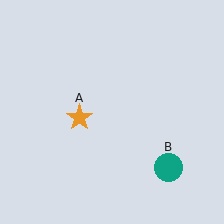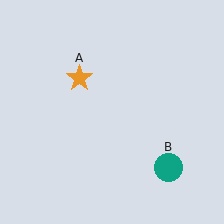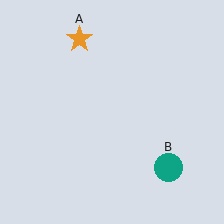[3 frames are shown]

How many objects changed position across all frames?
1 object changed position: orange star (object A).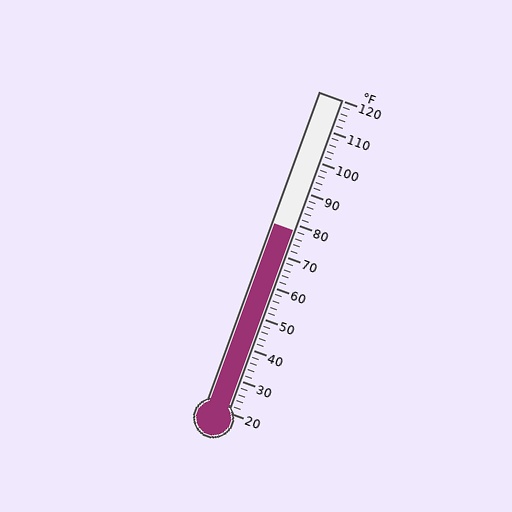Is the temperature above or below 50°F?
The temperature is above 50°F.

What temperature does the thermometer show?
The thermometer shows approximately 78°F.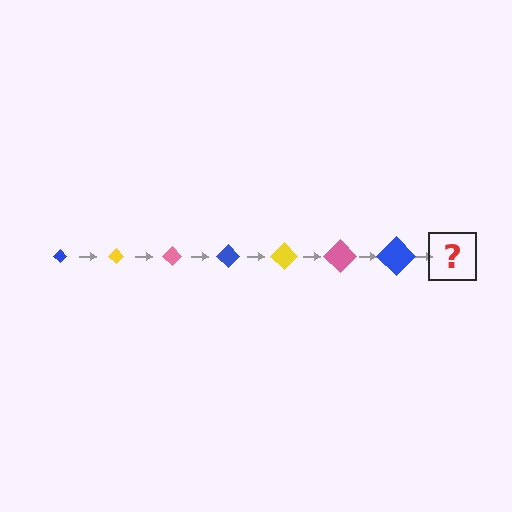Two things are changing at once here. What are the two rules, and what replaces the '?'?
The two rules are that the diamond grows larger each step and the color cycles through blue, yellow, and pink. The '?' should be a yellow diamond, larger than the previous one.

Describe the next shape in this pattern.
It should be a yellow diamond, larger than the previous one.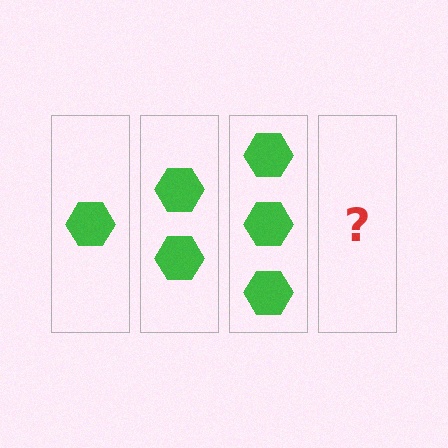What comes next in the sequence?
The next element should be 4 hexagons.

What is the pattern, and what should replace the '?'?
The pattern is that each step adds one more hexagon. The '?' should be 4 hexagons.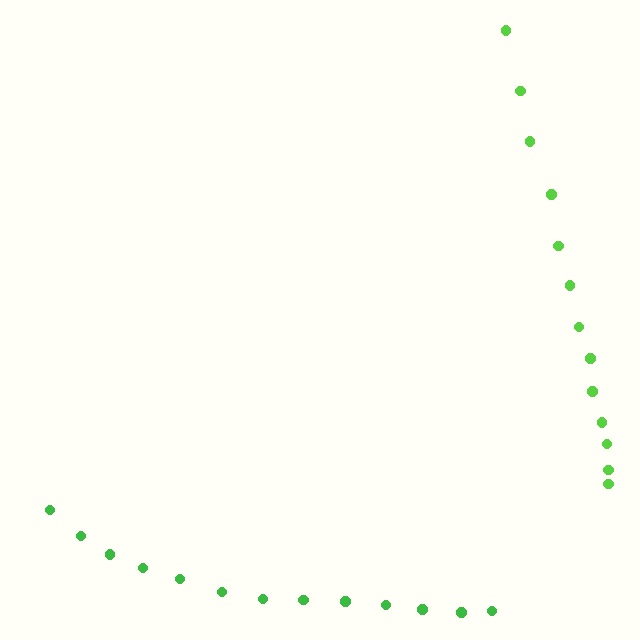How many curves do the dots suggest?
There are 2 distinct paths.